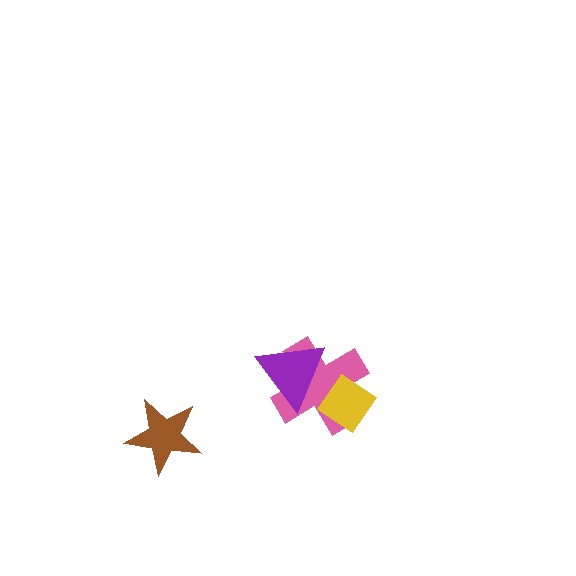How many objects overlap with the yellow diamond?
2 objects overlap with the yellow diamond.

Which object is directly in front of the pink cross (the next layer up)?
The purple triangle is directly in front of the pink cross.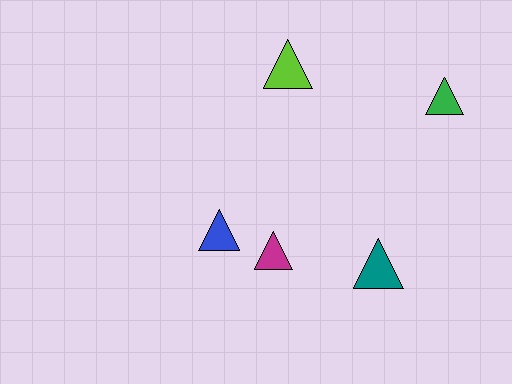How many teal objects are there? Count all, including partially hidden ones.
There is 1 teal object.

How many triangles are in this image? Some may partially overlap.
There are 5 triangles.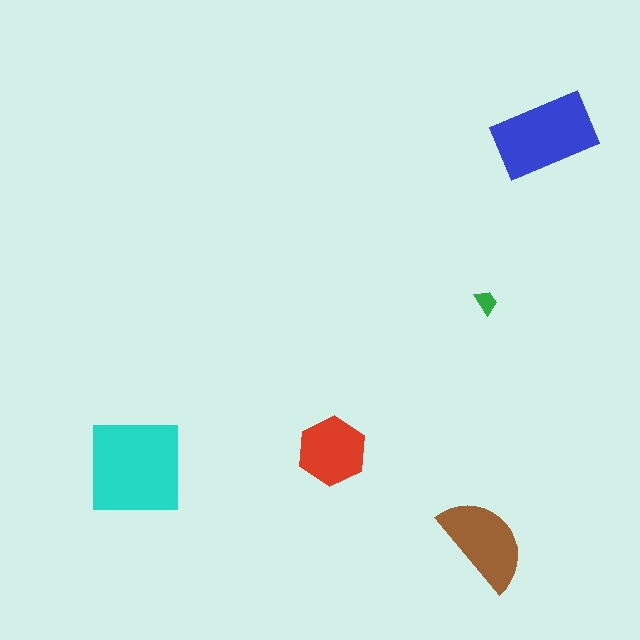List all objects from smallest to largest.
The green trapezoid, the red hexagon, the brown semicircle, the blue rectangle, the cyan square.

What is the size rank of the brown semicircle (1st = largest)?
3rd.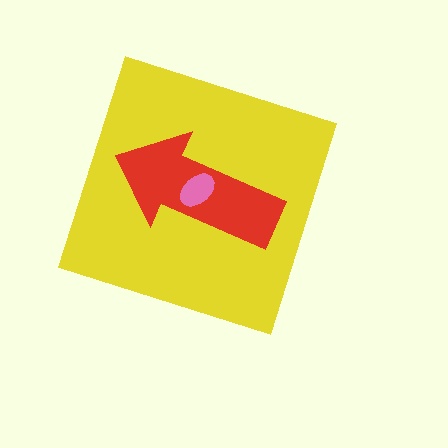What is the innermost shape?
The pink ellipse.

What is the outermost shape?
The yellow diamond.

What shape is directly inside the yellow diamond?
The red arrow.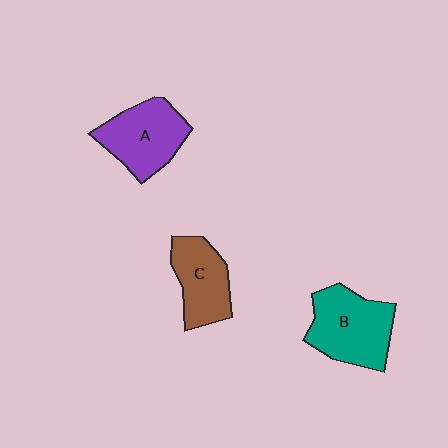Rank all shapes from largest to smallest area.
From largest to smallest: B (teal), A (purple), C (brown).